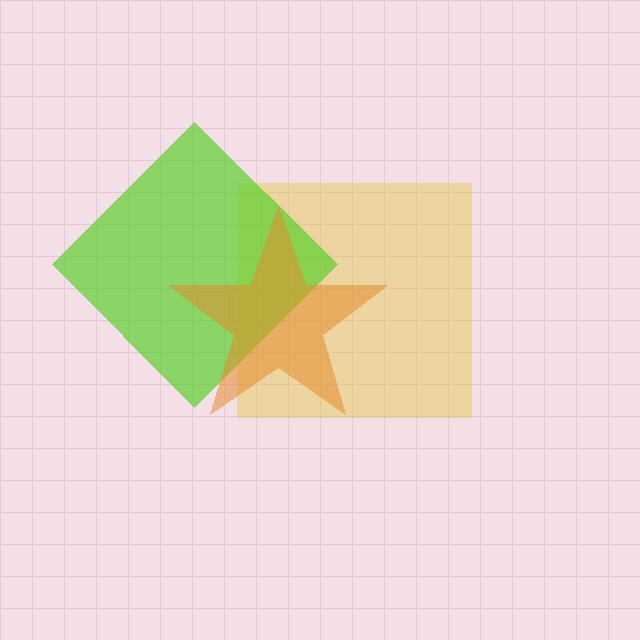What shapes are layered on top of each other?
The layered shapes are: a yellow square, a lime diamond, an orange star.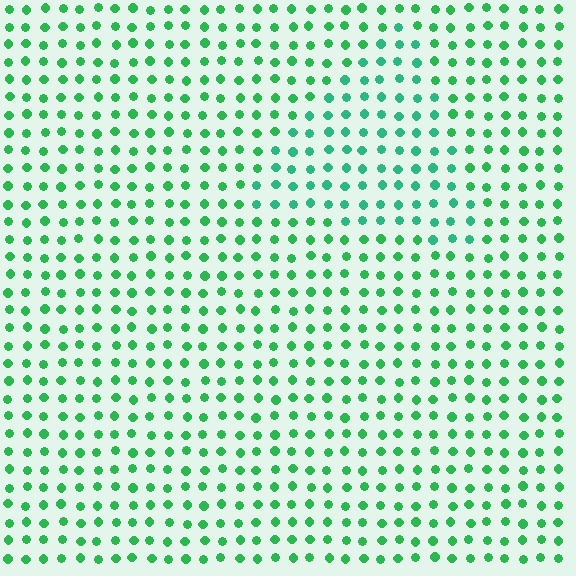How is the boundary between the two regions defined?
The boundary is defined purely by a slight shift in hue (about 21 degrees). Spacing, size, and orientation are identical on both sides.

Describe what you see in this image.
The image is filled with small green elements in a uniform arrangement. A triangle-shaped region is visible where the elements are tinted to a slightly different hue, forming a subtle color boundary.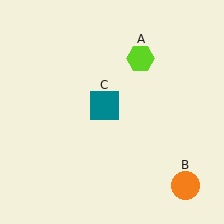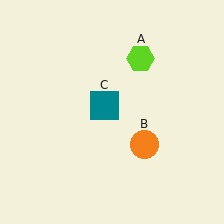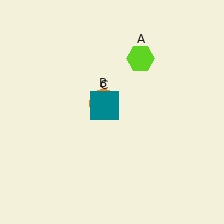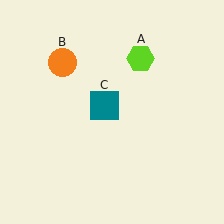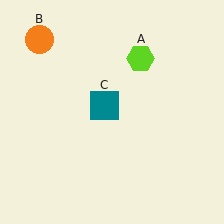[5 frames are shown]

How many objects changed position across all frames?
1 object changed position: orange circle (object B).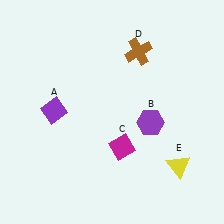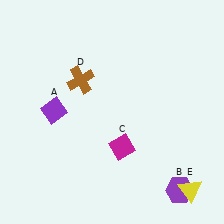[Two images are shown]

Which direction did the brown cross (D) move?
The brown cross (D) moved left.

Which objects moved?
The objects that moved are: the purple hexagon (B), the brown cross (D), the yellow triangle (E).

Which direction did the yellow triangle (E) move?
The yellow triangle (E) moved down.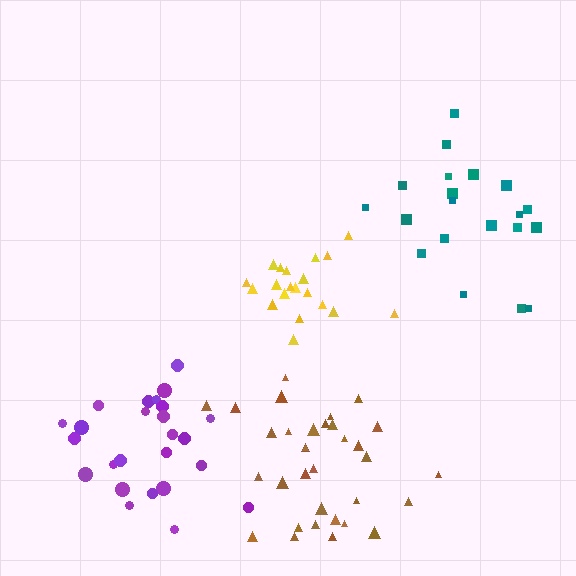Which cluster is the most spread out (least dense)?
Teal.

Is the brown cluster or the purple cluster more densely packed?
Purple.